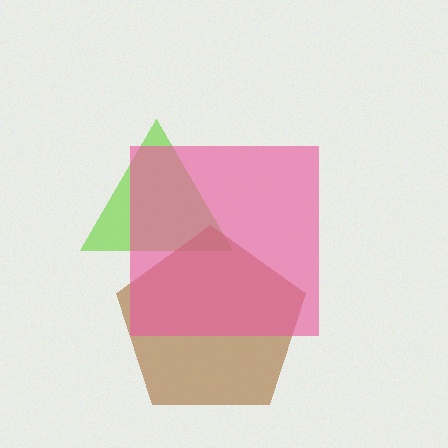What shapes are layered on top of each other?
The layered shapes are: a lime triangle, a brown pentagon, a pink square.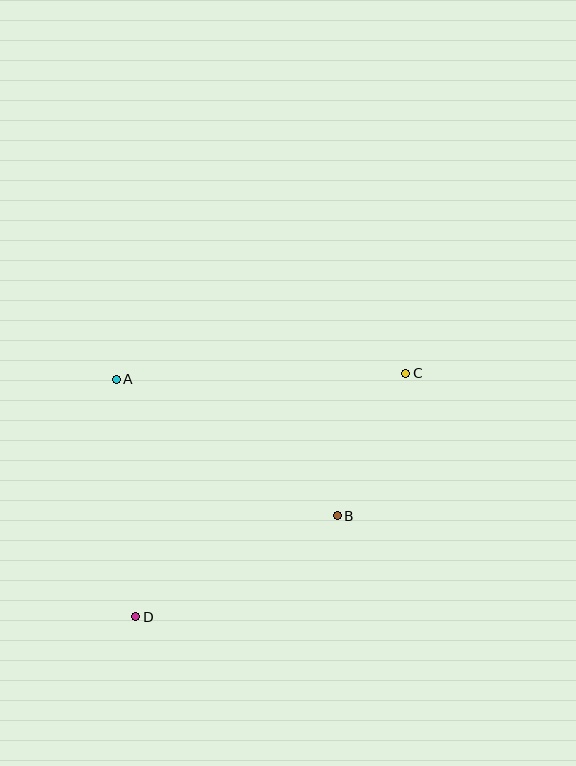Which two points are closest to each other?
Points B and C are closest to each other.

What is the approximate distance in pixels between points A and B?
The distance between A and B is approximately 260 pixels.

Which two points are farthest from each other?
Points C and D are farthest from each other.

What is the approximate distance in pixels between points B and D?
The distance between B and D is approximately 226 pixels.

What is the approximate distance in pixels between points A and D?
The distance between A and D is approximately 238 pixels.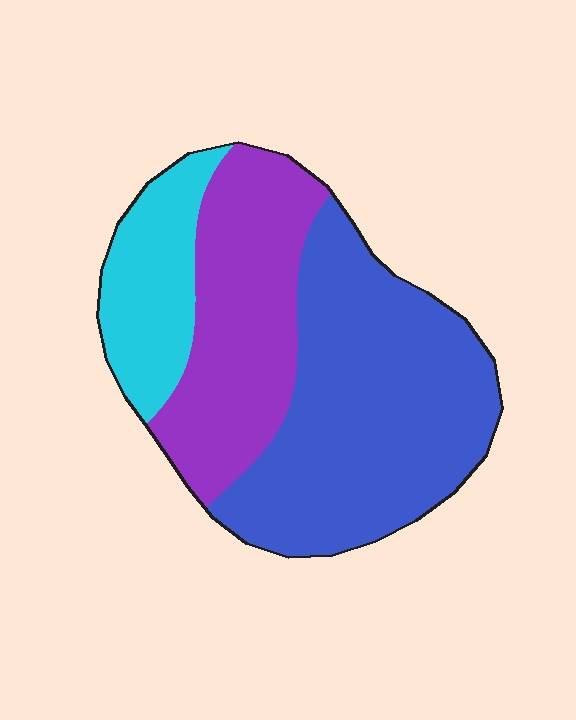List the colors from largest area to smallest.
From largest to smallest: blue, purple, cyan.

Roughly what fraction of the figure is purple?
Purple takes up between a sixth and a third of the figure.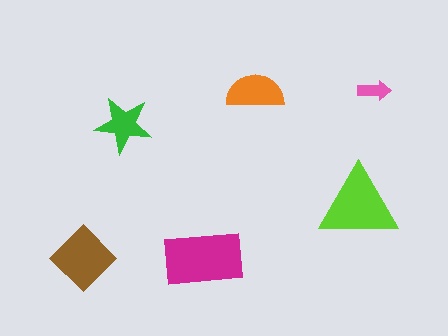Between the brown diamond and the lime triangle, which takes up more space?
The lime triangle.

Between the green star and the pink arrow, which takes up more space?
The green star.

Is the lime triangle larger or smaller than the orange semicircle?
Larger.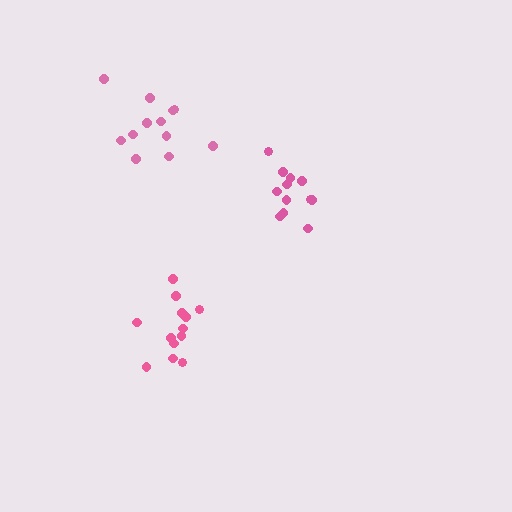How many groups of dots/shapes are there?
There are 3 groups.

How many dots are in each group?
Group 1: 12 dots, Group 2: 12 dots, Group 3: 13 dots (37 total).